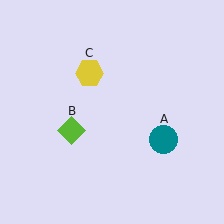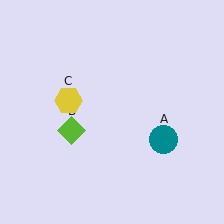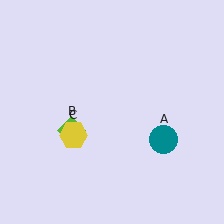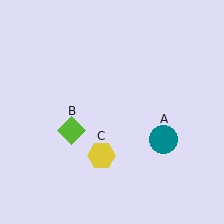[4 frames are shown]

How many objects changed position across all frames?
1 object changed position: yellow hexagon (object C).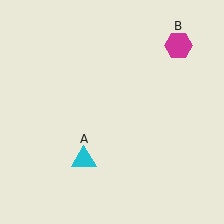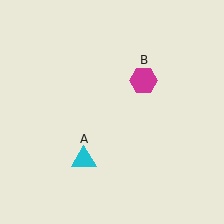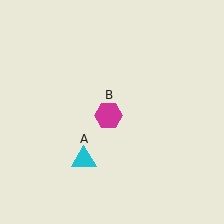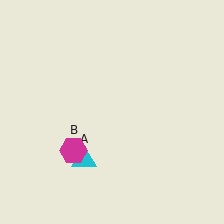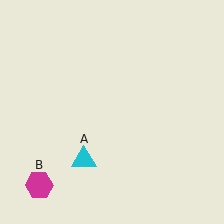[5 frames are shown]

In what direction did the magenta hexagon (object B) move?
The magenta hexagon (object B) moved down and to the left.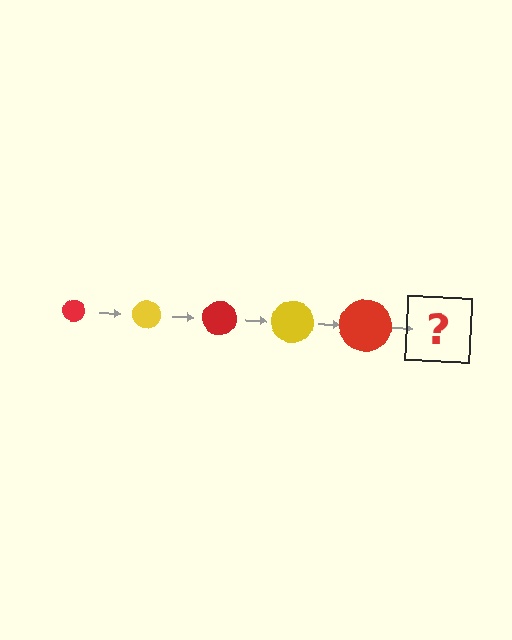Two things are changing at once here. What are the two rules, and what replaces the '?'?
The two rules are that the circle grows larger each step and the color cycles through red and yellow. The '?' should be a yellow circle, larger than the previous one.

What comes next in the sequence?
The next element should be a yellow circle, larger than the previous one.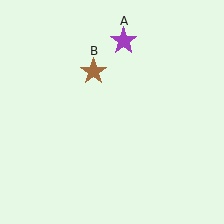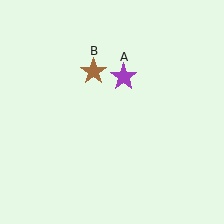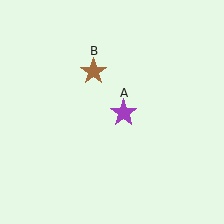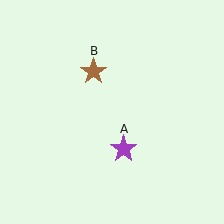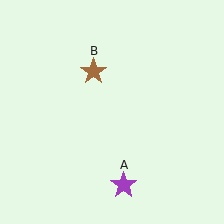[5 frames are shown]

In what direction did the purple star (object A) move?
The purple star (object A) moved down.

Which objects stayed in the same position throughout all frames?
Brown star (object B) remained stationary.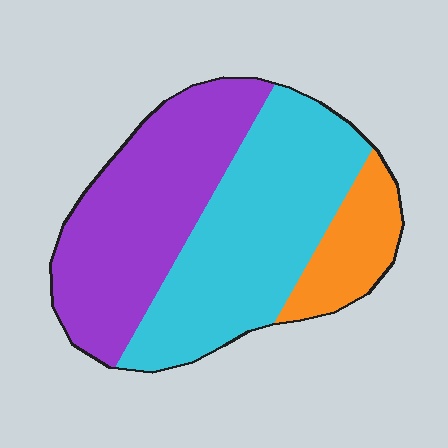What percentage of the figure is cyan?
Cyan takes up between a third and a half of the figure.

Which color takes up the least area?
Orange, at roughly 15%.